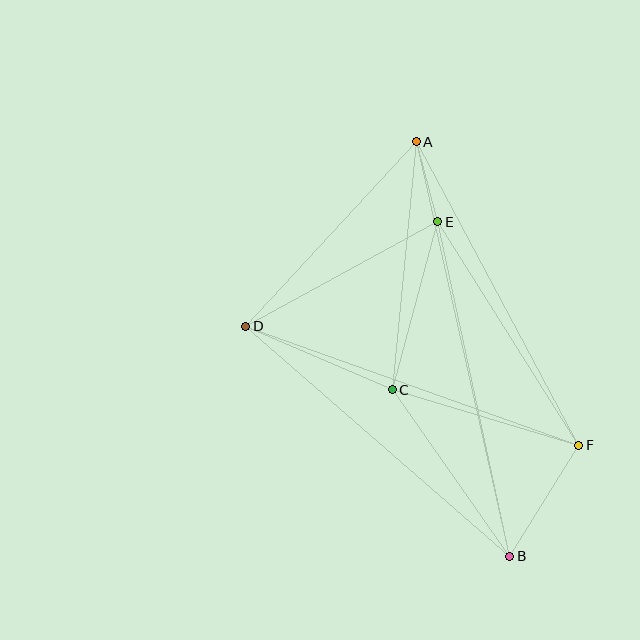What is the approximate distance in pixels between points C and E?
The distance between C and E is approximately 174 pixels.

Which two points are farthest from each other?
Points A and B are farthest from each other.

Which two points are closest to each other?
Points A and E are closest to each other.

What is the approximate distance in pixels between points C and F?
The distance between C and F is approximately 195 pixels.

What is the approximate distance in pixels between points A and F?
The distance between A and F is approximately 344 pixels.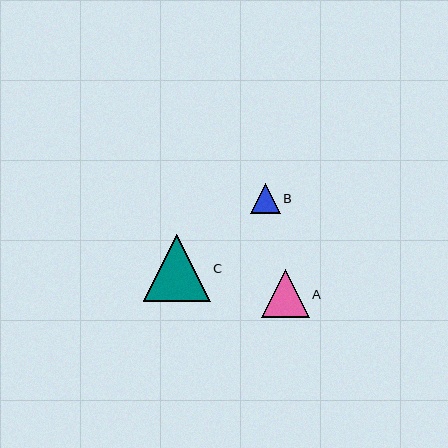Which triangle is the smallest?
Triangle B is the smallest with a size of approximately 30 pixels.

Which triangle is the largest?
Triangle C is the largest with a size of approximately 67 pixels.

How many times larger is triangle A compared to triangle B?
Triangle A is approximately 1.6 times the size of triangle B.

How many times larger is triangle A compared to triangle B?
Triangle A is approximately 1.6 times the size of triangle B.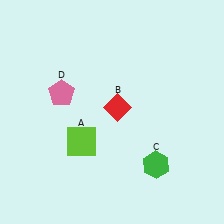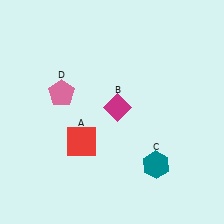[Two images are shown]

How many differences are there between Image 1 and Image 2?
There are 3 differences between the two images.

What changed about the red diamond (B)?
In Image 1, B is red. In Image 2, it changed to magenta.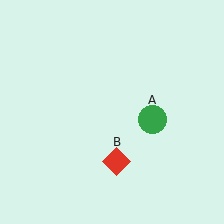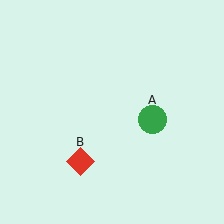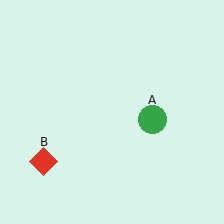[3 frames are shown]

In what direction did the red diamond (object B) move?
The red diamond (object B) moved left.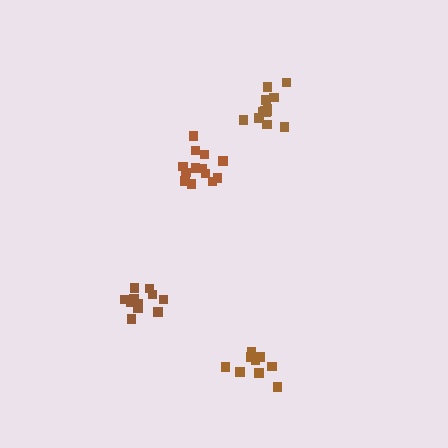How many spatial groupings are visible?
There are 4 spatial groupings.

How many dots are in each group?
Group 1: 13 dots, Group 2: 9 dots, Group 3: 12 dots, Group 4: 13 dots (47 total).